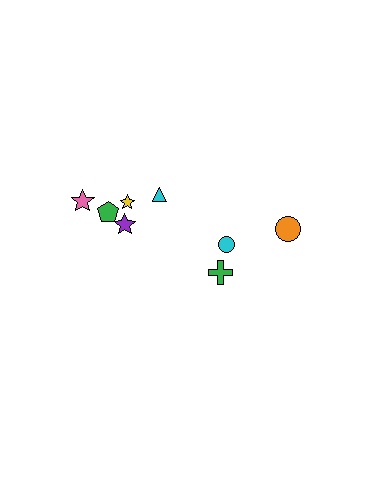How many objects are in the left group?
There are 5 objects.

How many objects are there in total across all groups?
There are 8 objects.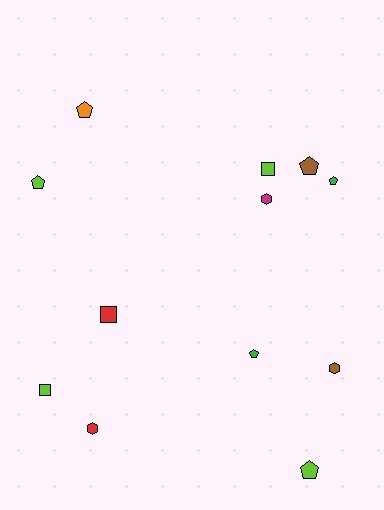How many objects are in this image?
There are 12 objects.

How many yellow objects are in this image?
There are no yellow objects.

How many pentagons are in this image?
There are 6 pentagons.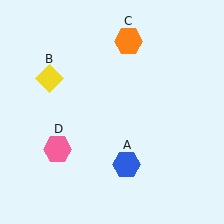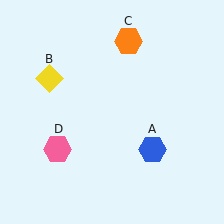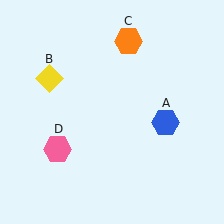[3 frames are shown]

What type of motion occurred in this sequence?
The blue hexagon (object A) rotated counterclockwise around the center of the scene.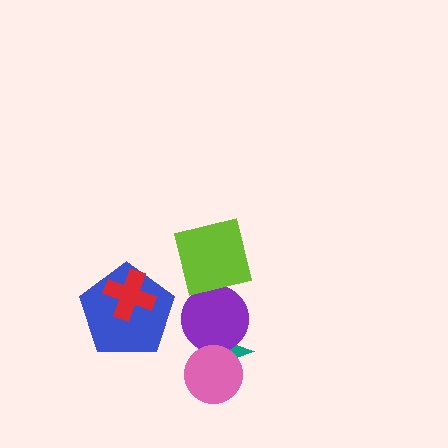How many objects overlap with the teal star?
2 objects overlap with the teal star.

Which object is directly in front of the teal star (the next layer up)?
The purple circle is directly in front of the teal star.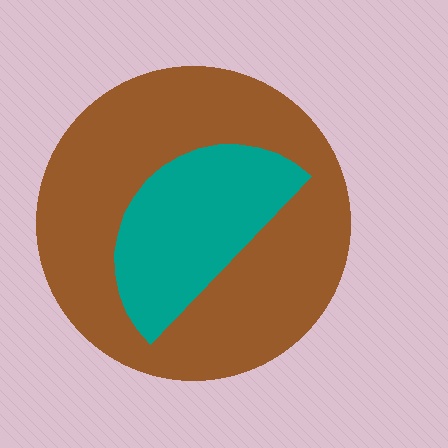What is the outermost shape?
The brown circle.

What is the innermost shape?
The teal semicircle.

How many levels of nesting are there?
2.